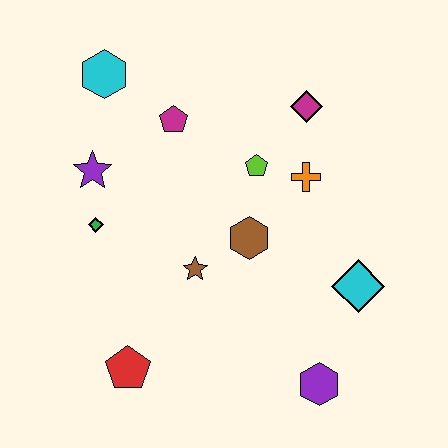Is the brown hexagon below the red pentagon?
No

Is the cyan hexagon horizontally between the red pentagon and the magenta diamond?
No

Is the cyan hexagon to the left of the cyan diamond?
Yes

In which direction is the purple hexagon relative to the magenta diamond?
The purple hexagon is below the magenta diamond.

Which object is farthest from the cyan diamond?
The cyan hexagon is farthest from the cyan diamond.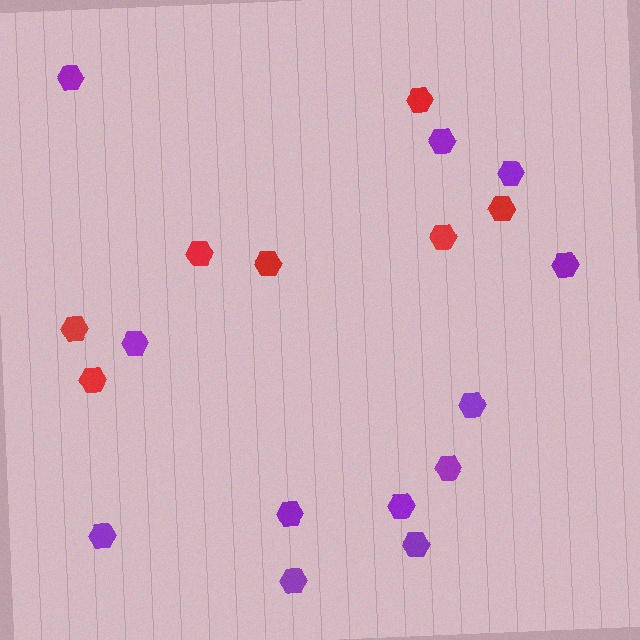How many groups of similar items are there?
There are 2 groups: one group of red hexagons (7) and one group of purple hexagons (12).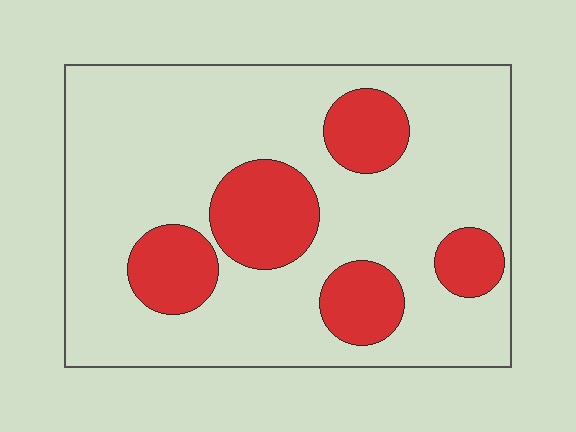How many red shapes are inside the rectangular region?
5.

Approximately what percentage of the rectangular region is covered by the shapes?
Approximately 25%.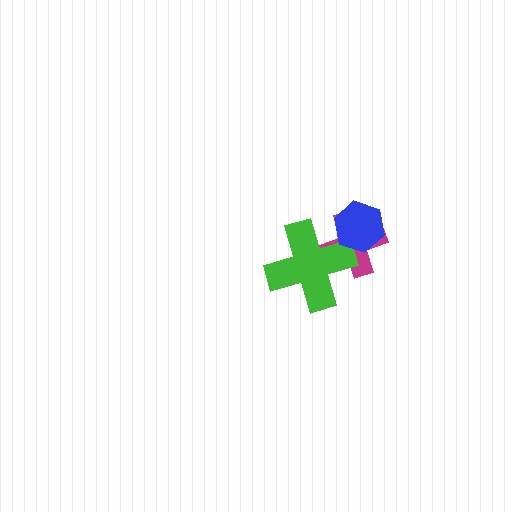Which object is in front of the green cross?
The blue hexagon is in front of the green cross.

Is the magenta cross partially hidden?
Yes, it is partially covered by another shape.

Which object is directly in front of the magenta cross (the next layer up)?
The green cross is directly in front of the magenta cross.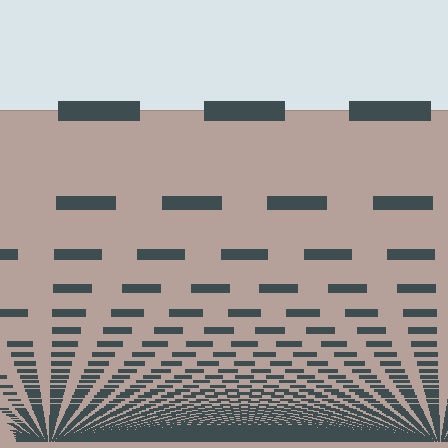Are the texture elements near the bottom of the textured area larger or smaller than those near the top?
Smaller. The gradient is inverted — elements near the bottom are smaller and denser.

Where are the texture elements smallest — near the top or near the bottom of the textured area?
Near the bottom.